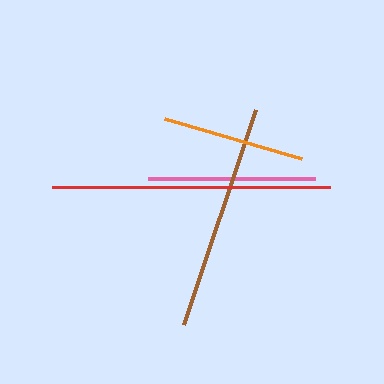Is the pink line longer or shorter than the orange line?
The pink line is longer than the orange line.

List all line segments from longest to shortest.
From longest to shortest: red, brown, pink, orange.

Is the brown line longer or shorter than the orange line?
The brown line is longer than the orange line.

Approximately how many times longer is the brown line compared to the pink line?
The brown line is approximately 1.4 times the length of the pink line.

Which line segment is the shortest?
The orange line is the shortest at approximately 143 pixels.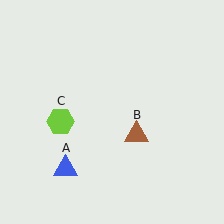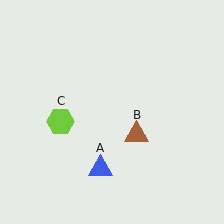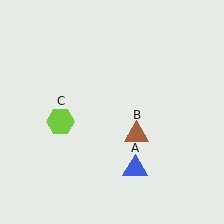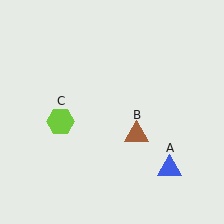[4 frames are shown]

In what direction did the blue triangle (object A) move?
The blue triangle (object A) moved right.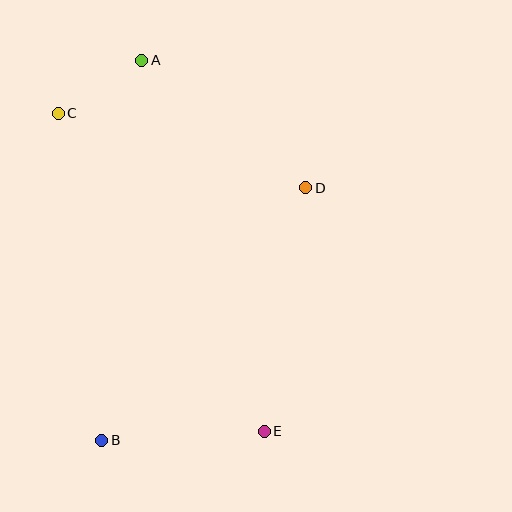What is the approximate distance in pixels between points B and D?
The distance between B and D is approximately 325 pixels.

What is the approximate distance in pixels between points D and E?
The distance between D and E is approximately 247 pixels.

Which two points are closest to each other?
Points A and C are closest to each other.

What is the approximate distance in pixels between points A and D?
The distance between A and D is approximately 208 pixels.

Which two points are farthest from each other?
Points A and E are farthest from each other.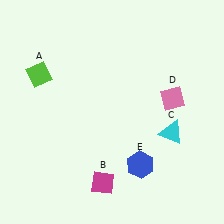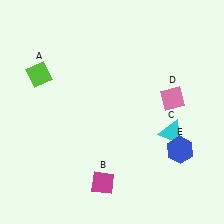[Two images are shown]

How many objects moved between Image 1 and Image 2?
1 object moved between the two images.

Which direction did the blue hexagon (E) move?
The blue hexagon (E) moved right.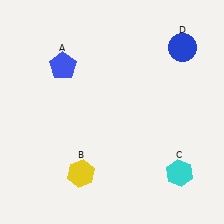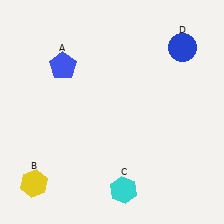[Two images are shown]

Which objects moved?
The objects that moved are: the yellow hexagon (B), the cyan hexagon (C).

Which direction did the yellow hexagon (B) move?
The yellow hexagon (B) moved left.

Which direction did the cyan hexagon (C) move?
The cyan hexagon (C) moved left.